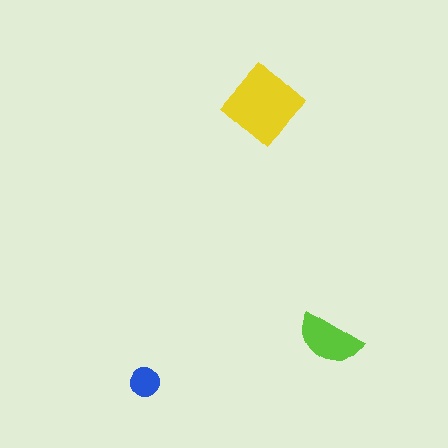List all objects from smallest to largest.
The blue circle, the lime semicircle, the yellow diamond.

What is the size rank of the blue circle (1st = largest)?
3rd.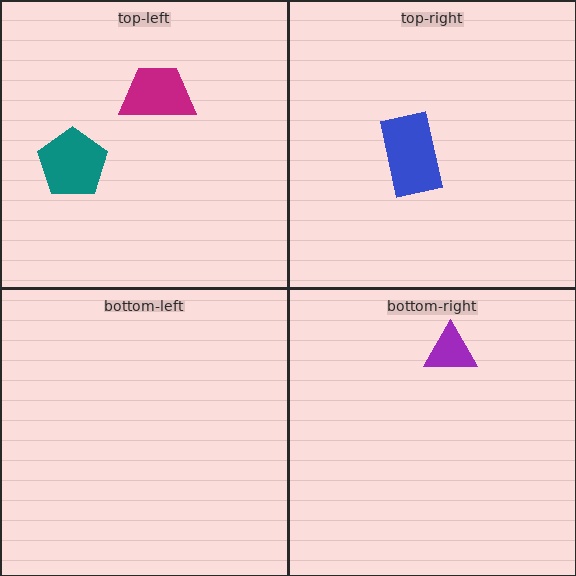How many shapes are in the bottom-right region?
1.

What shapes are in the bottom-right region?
The purple triangle.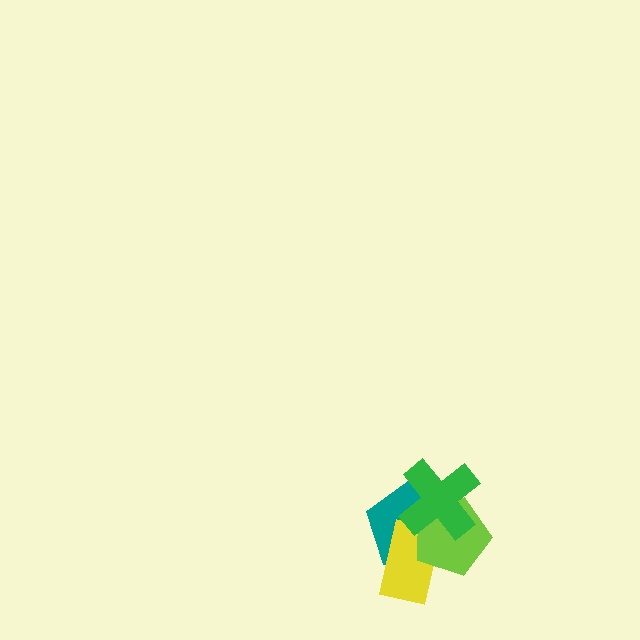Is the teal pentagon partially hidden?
Yes, it is partially covered by another shape.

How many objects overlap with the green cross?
3 objects overlap with the green cross.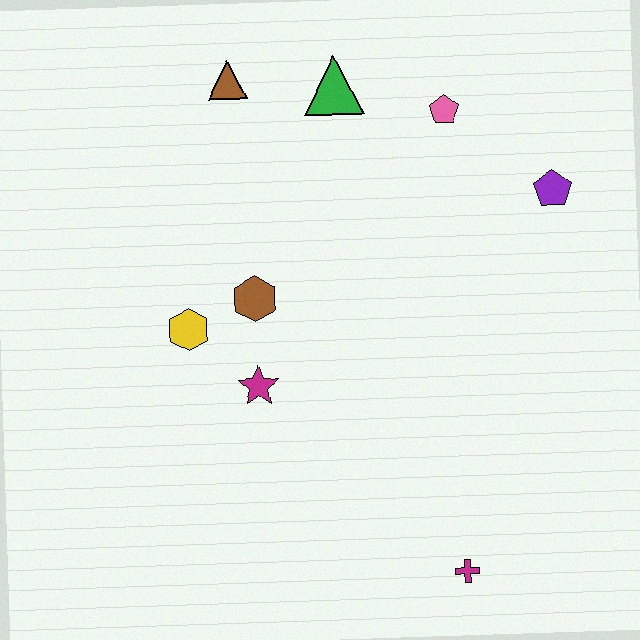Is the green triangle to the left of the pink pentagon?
Yes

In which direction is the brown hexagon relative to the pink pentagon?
The brown hexagon is to the left of the pink pentagon.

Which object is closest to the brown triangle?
The green triangle is closest to the brown triangle.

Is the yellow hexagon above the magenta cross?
Yes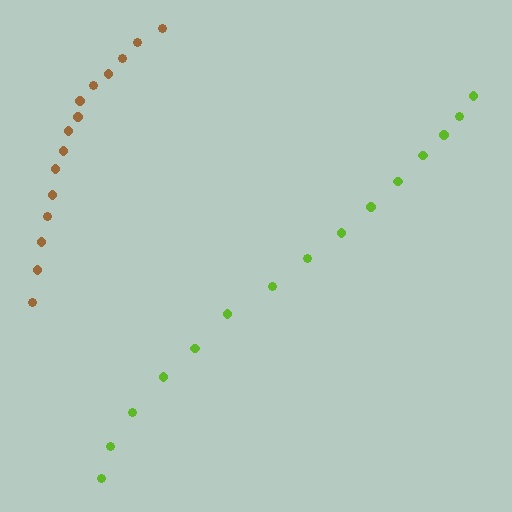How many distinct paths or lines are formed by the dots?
There are 2 distinct paths.